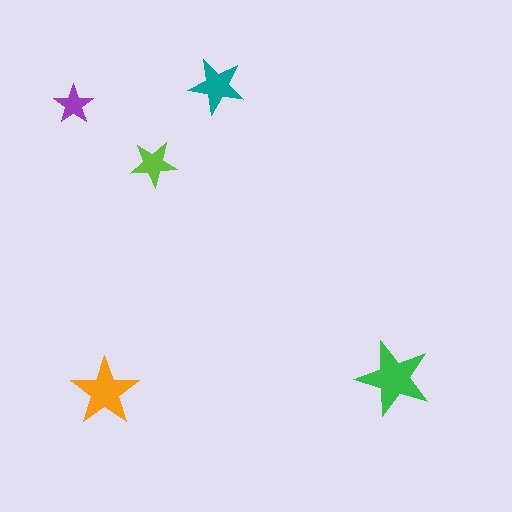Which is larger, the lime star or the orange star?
The orange one.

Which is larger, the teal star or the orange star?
The orange one.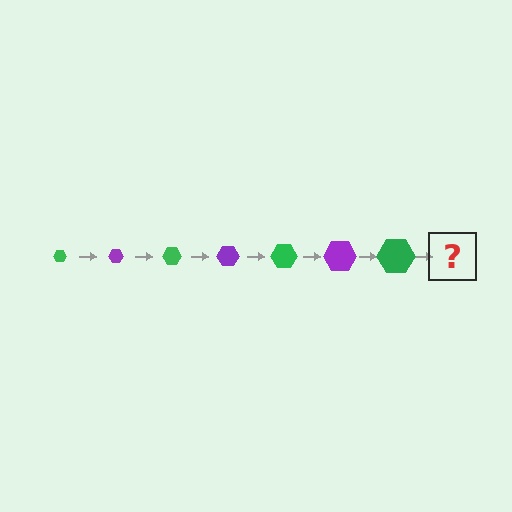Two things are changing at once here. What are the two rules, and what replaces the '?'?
The two rules are that the hexagon grows larger each step and the color cycles through green and purple. The '?' should be a purple hexagon, larger than the previous one.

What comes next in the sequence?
The next element should be a purple hexagon, larger than the previous one.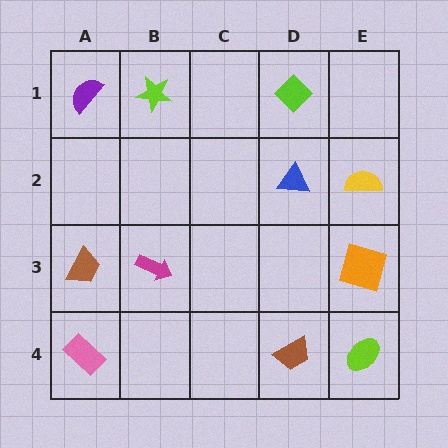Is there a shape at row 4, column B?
No, that cell is empty.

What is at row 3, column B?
A magenta arrow.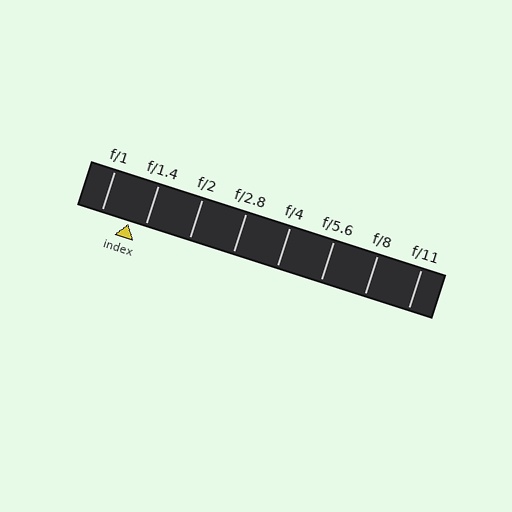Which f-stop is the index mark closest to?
The index mark is closest to f/1.4.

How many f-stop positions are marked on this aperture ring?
There are 8 f-stop positions marked.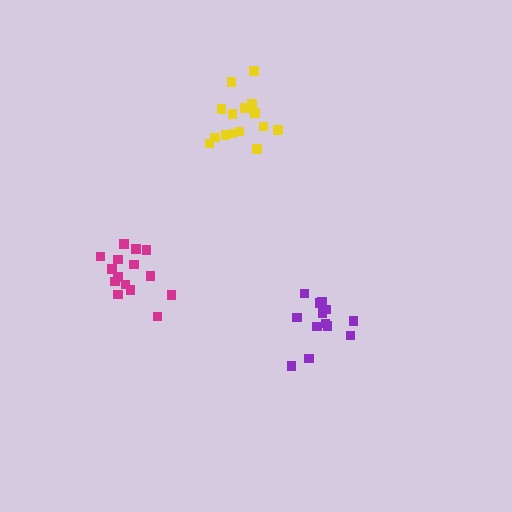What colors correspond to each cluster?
The clusters are colored: yellow, magenta, purple.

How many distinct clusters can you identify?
There are 3 distinct clusters.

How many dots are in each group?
Group 1: 15 dots, Group 2: 15 dots, Group 3: 13 dots (43 total).